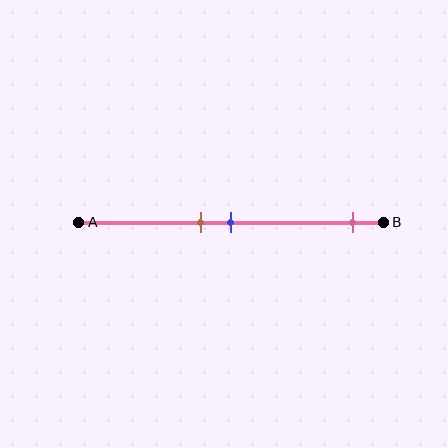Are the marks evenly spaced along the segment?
No, the marks are not evenly spaced.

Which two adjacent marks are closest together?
The brown and blue marks are the closest adjacent pair.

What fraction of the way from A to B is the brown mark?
The brown mark is approximately 40% (0.4) of the way from A to B.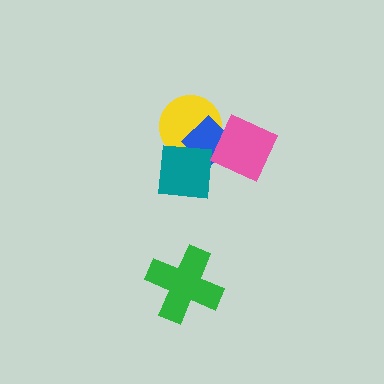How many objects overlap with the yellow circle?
3 objects overlap with the yellow circle.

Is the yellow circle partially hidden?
Yes, it is partially covered by another shape.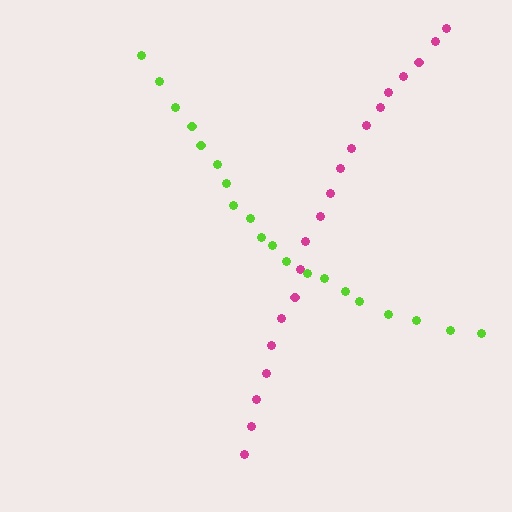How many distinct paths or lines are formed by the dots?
There are 2 distinct paths.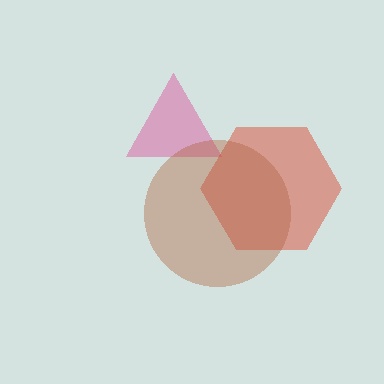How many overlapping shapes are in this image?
There are 3 overlapping shapes in the image.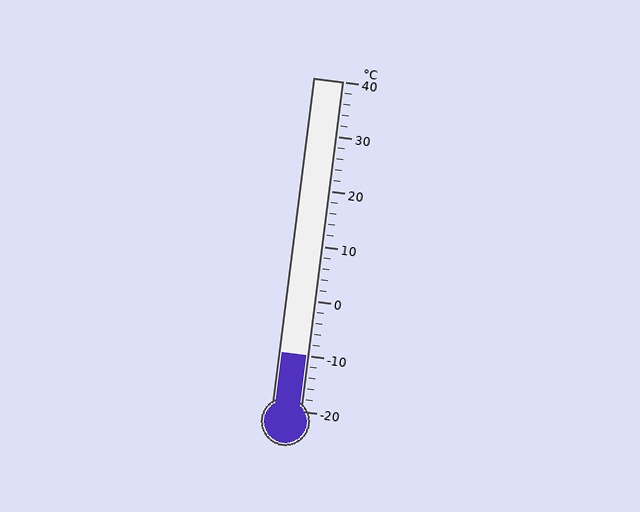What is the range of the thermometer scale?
The thermometer scale ranges from -20°C to 40°C.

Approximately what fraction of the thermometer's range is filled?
The thermometer is filled to approximately 15% of its range.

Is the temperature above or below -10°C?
The temperature is at -10°C.